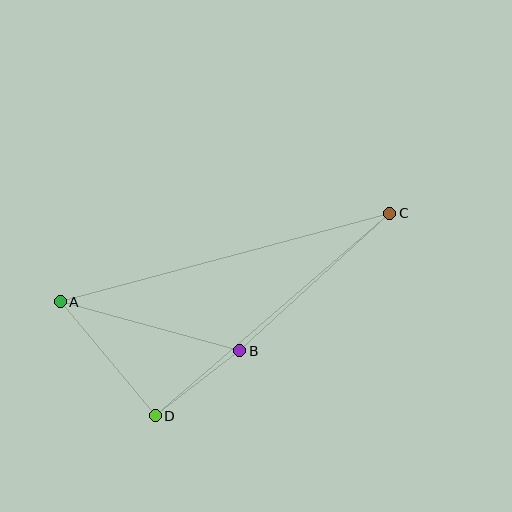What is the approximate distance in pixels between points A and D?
The distance between A and D is approximately 148 pixels.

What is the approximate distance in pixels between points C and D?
The distance between C and D is approximately 310 pixels.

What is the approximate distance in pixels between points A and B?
The distance between A and B is approximately 186 pixels.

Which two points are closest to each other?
Points B and D are closest to each other.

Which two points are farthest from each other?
Points A and C are farthest from each other.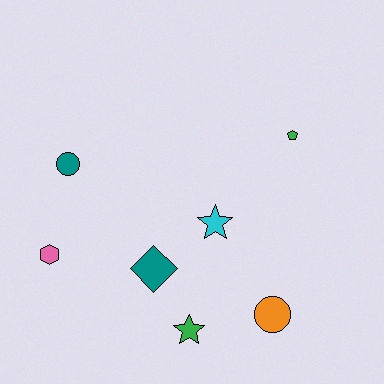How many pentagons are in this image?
There is 1 pentagon.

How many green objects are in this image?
There are 2 green objects.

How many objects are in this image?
There are 7 objects.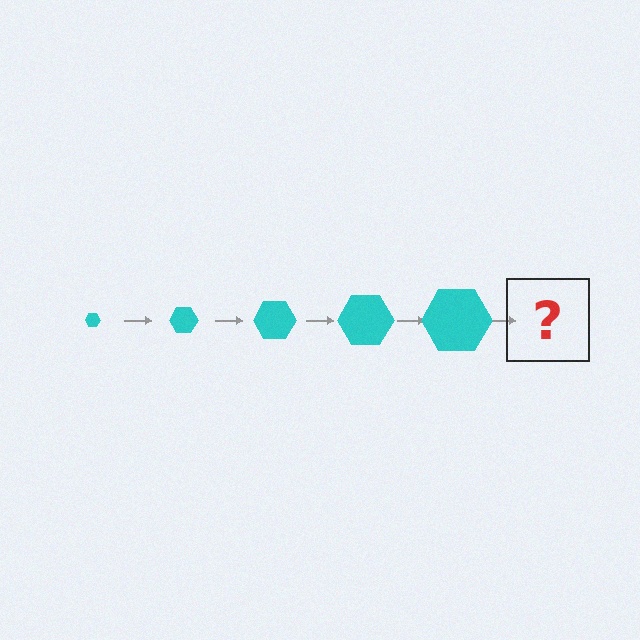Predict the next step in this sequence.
The next step is a cyan hexagon, larger than the previous one.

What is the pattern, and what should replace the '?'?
The pattern is that the hexagon gets progressively larger each step. The '?' should be a cyan hexagon, larger than the previous one.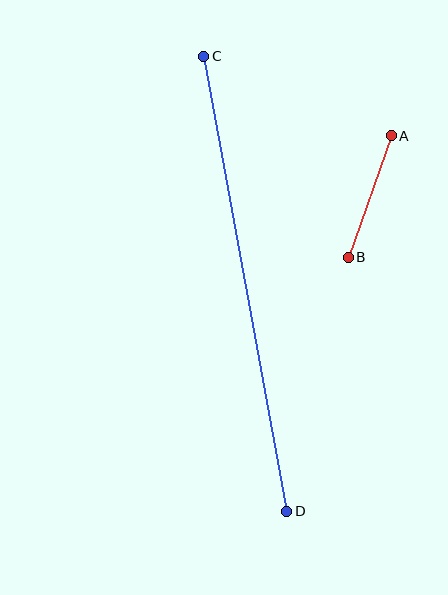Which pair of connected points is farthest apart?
Points C and D are farthest apart.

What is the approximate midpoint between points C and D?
The midpoint is at approximately (245, 284) pixels.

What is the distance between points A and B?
The distance is approximately 129 pixels.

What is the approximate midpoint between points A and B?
The midpoint is at approximately (370, 196) pixels.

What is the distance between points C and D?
The distance is approximately 463 pixels.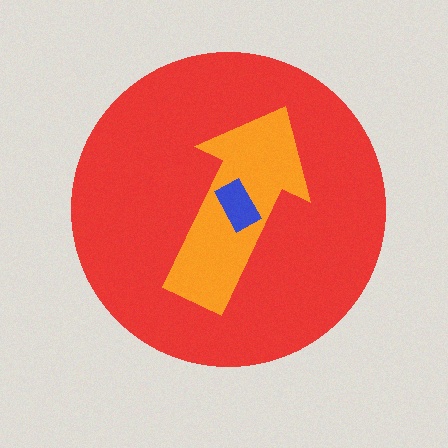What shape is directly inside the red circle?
The orange arrow.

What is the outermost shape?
The red circle.